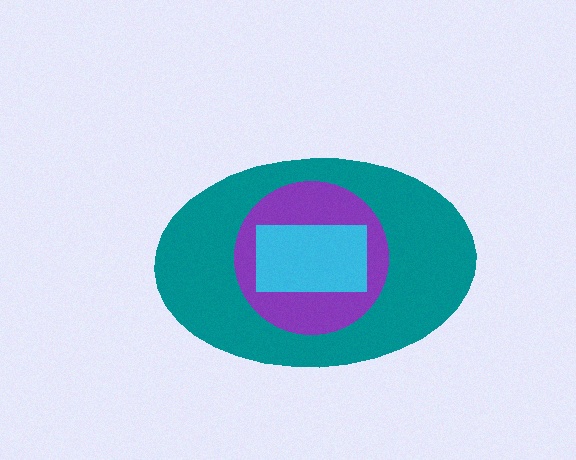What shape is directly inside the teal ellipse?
The purple circle.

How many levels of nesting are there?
3.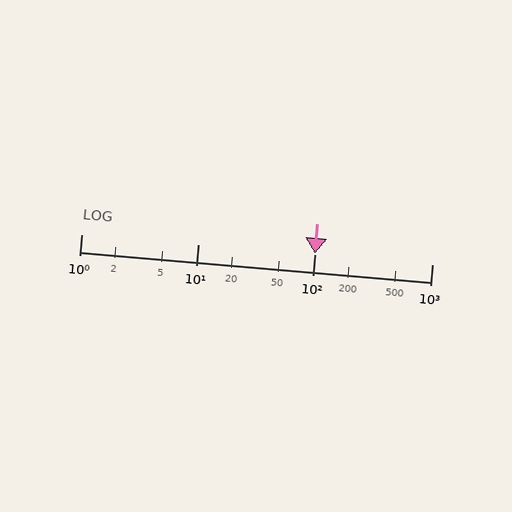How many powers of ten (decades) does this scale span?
The scale spans 3 decades, from 1 to 1000.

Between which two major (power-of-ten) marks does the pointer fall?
The pointer is between 100 and 1000.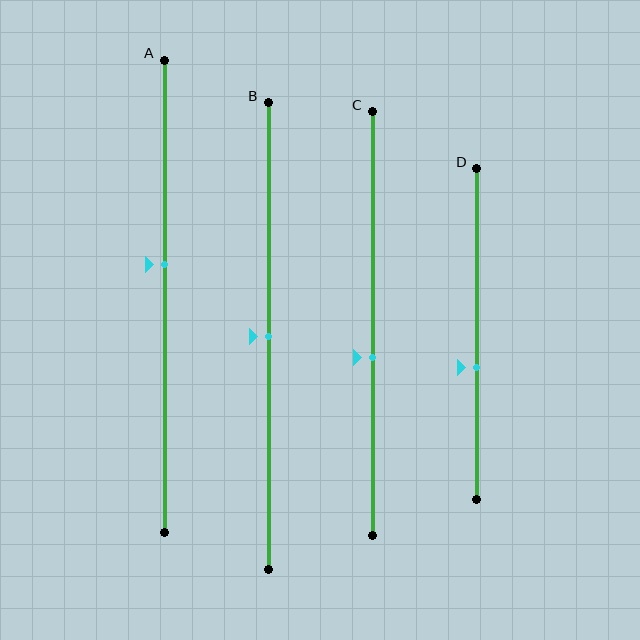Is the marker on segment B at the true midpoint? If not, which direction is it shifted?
Yes, the marker on segment B is at the true midpoint.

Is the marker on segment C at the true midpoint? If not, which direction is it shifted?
No, the marker on segment C is shifted downward by about 8% of the segment length.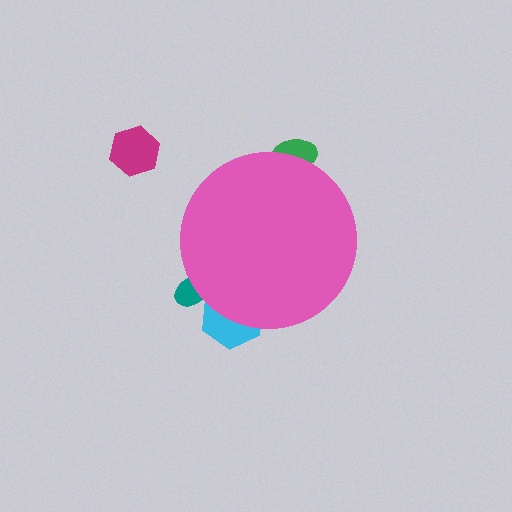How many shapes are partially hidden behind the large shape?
3 shapes are partially hidden.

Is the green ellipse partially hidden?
Yes, the green ellipse is partially hidden behind the pink circle.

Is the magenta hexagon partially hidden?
No, the magenta hexagon is fully visible.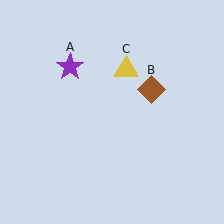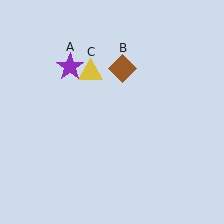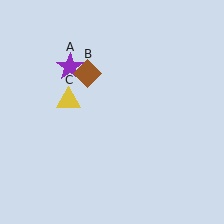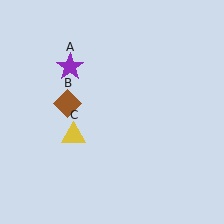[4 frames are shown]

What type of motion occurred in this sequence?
The brown diamond (object B), yellow triangle (object C) rotated counterclockwise around the center of the scene.